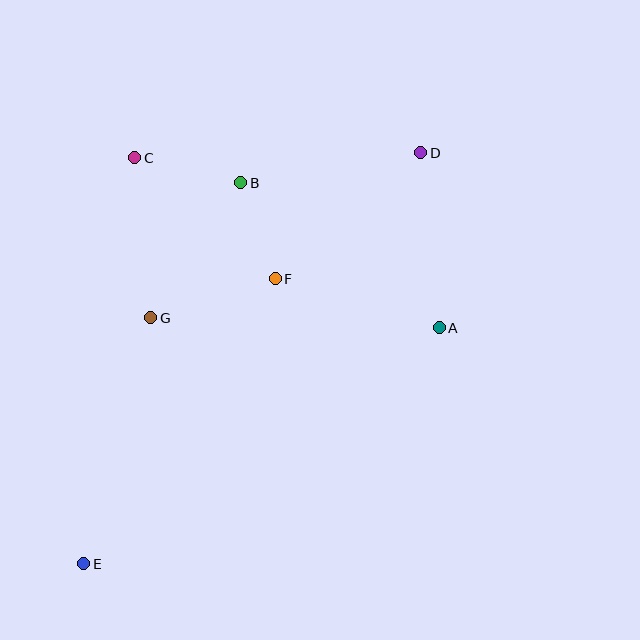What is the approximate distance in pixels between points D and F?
The distance between D and F is approximately 192 pixels.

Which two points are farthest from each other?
Points D and E are farthest from each other.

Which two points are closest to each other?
Points B and F are closest to each other.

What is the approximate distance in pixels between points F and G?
The distance between F and G is approximately 131 pixels.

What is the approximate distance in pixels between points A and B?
The distance between A and B is approximately 246 pixels.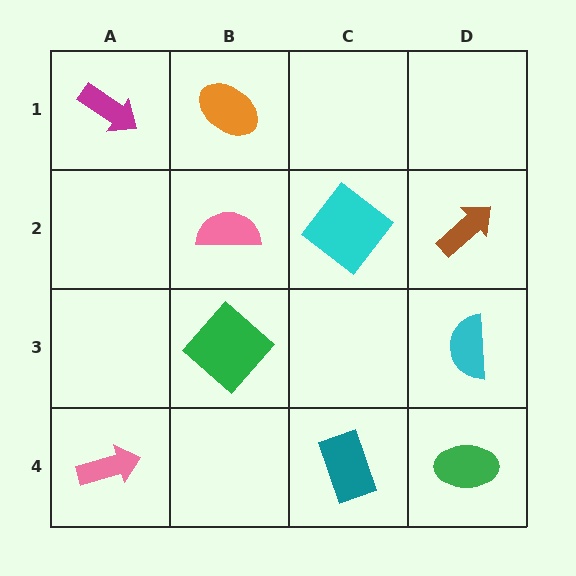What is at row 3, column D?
A cyan semicircle.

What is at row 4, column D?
A green ellipse.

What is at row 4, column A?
A pink arrow.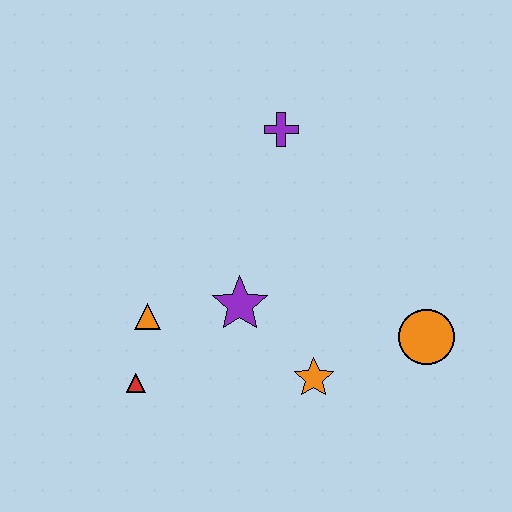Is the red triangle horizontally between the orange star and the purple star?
No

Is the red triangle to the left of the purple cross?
Yes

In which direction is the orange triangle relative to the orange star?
The orange triangle is to the left of the orange star.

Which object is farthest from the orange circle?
The red triangle is farthest from the orange circle.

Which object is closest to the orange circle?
The orange star is closest to the orange circle.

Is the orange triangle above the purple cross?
No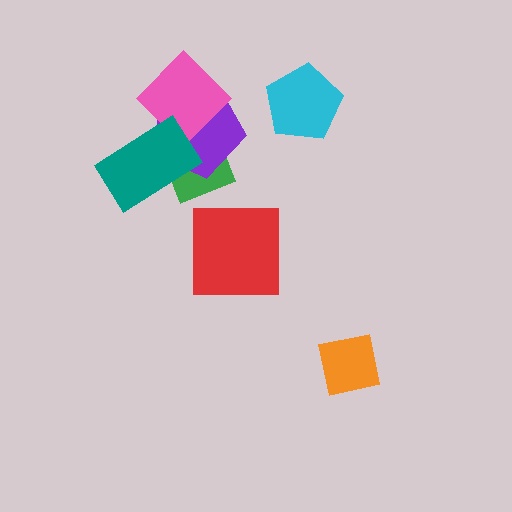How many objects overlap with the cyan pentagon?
0 objects overlap with the cyan pentagon.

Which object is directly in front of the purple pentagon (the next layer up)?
The pink diamond is directly in front of the purple pentagon.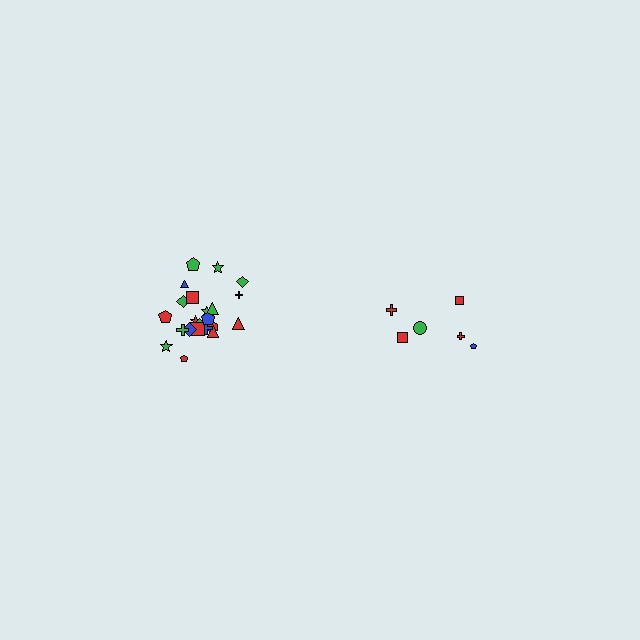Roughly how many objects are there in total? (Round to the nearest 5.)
Roughly 30 objects in total.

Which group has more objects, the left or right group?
The left group.